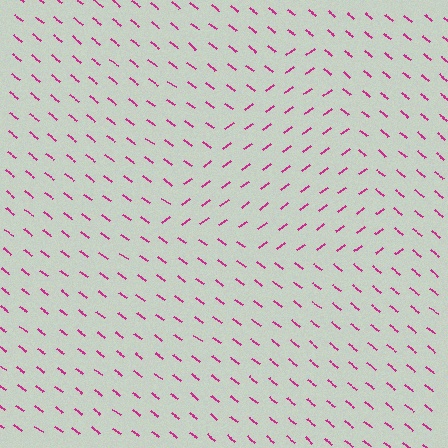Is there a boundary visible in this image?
Yes, there is a texture boundary formed by a change in line orientation.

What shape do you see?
I see a triangle.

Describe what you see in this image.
The image is filled with small magenta line segments. A triangle region in the image has lines oriented differently from the surrounding lines, creating a visible texture boundary.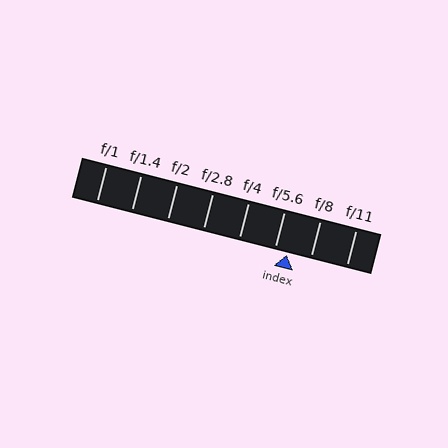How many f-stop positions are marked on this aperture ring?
There are 8 f-stop positions marked.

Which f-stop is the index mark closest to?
The index mark is closest to f/5.6.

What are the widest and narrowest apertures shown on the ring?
The widest aperture shown is f/1 and the narrowest is f/11.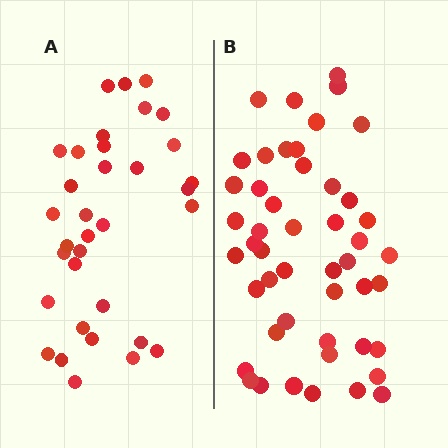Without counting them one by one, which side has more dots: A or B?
Region B (the right region) has more dots.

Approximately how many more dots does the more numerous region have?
Region B has approximately 15 more dots than region A.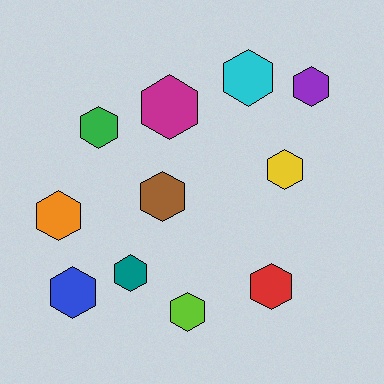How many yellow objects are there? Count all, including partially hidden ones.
There is 1 yellow object.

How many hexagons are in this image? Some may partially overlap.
There are 11 hexagons.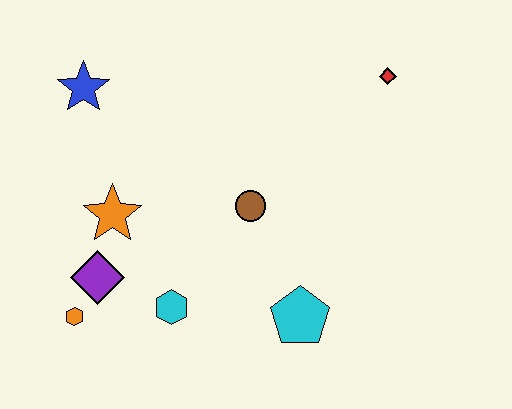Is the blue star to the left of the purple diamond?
Yes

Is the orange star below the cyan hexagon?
No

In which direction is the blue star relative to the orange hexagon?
The blue star is above the orange hexagon.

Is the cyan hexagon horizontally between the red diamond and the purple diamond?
Yes